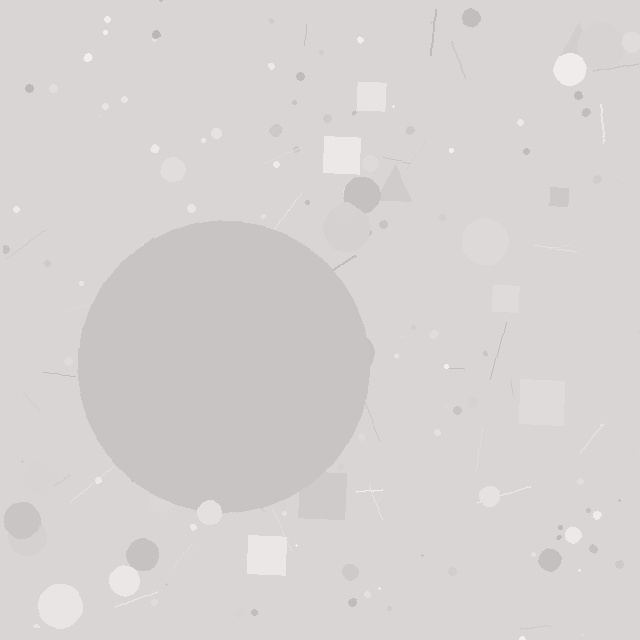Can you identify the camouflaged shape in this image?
The camouflaged shape is a circle.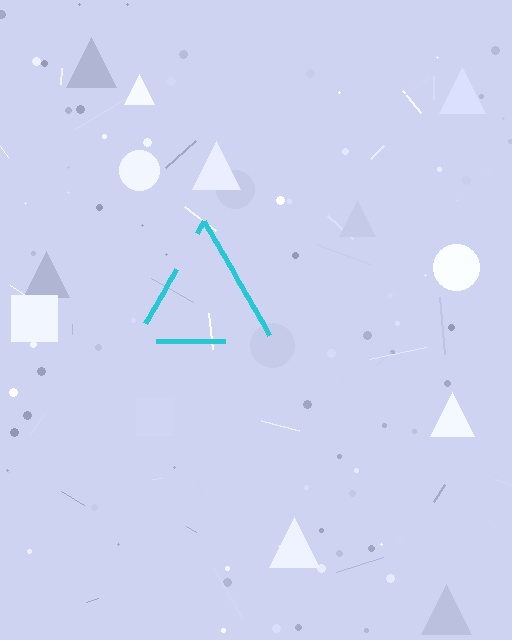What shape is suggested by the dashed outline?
The dashed outline suggests a triangle.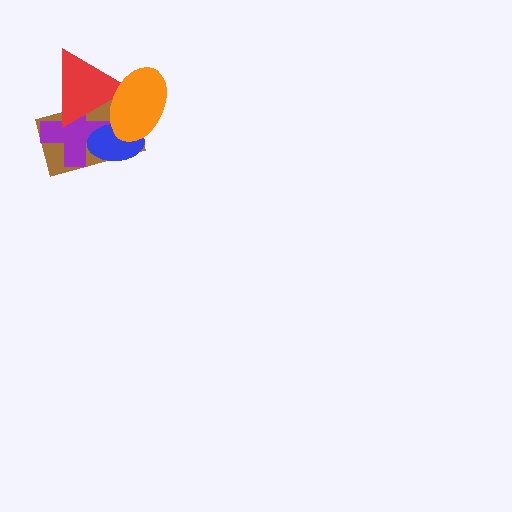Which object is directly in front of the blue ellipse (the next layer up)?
The red triangle is directly in front of the blue ellipse.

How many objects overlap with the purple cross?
3 objects overlap with the purple cross.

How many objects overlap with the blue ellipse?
4 objects overlap with the blue ellipse.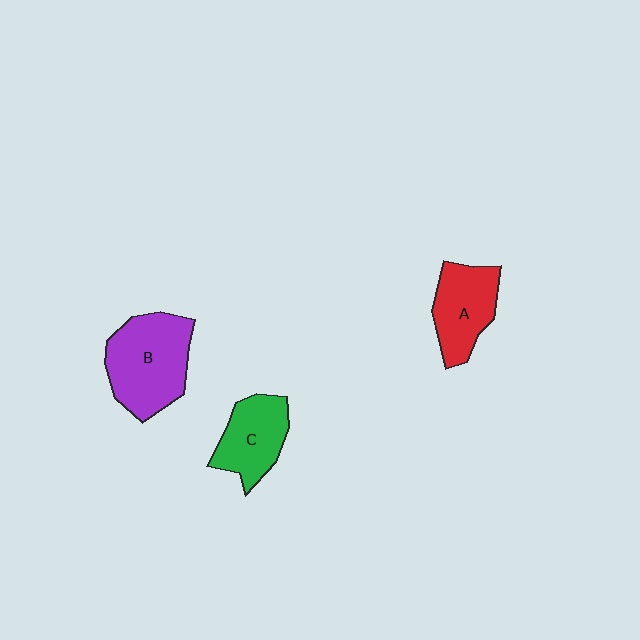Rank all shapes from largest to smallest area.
From largest to smallest: B (purple), A (red), C (green).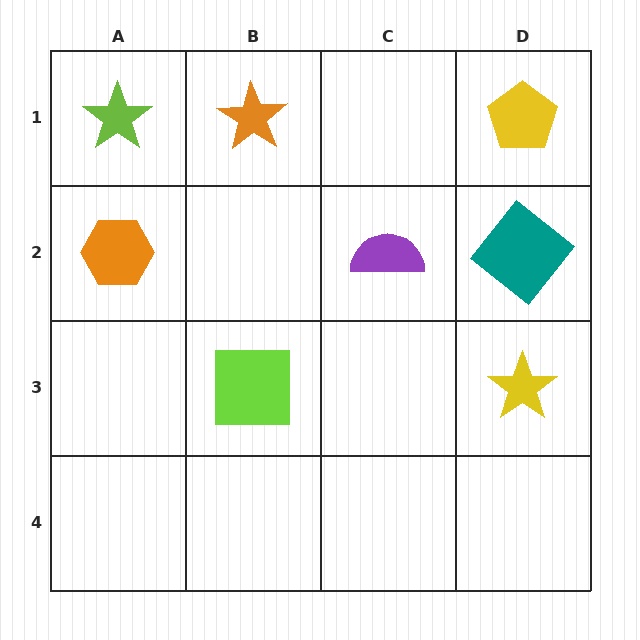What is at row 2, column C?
A purple semicircle.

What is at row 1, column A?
A lime star.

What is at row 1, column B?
An orange star.